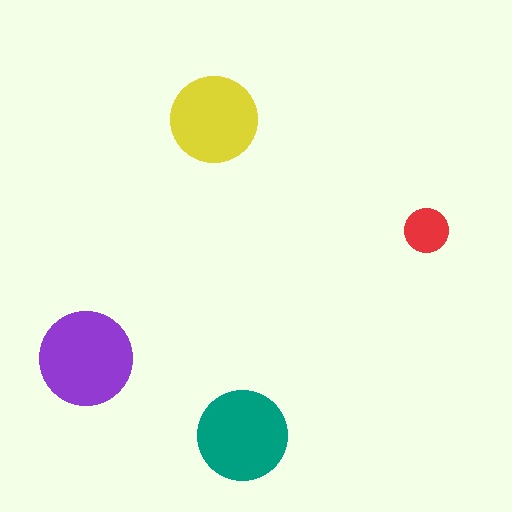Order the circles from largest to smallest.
the purple one, the teal one, the yellow one, the red one.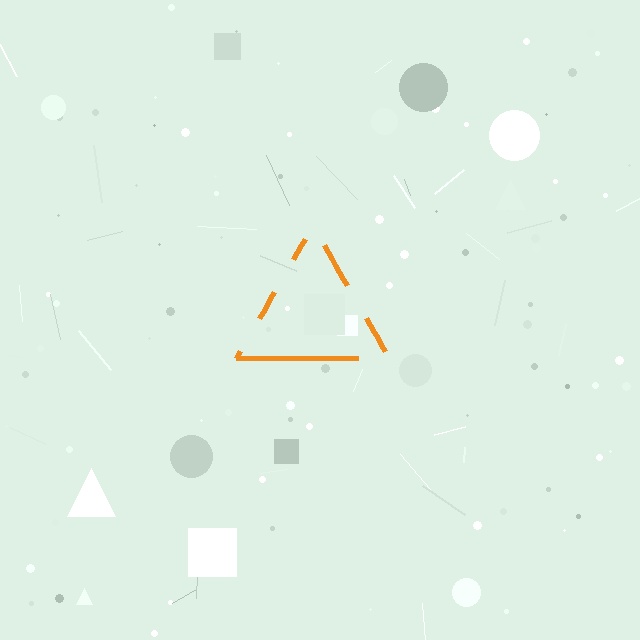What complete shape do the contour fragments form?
The contour fragments form a triangle.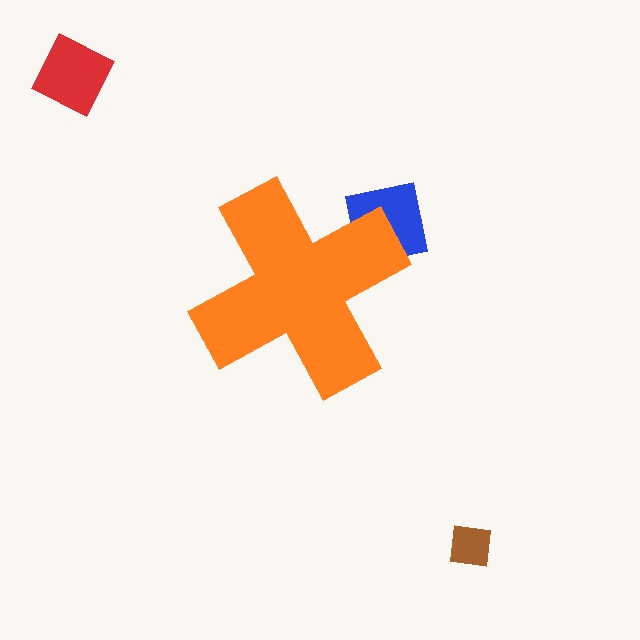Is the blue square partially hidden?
Yes, the blue square is partially hidden behind the orange cross.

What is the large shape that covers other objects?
An orange cross.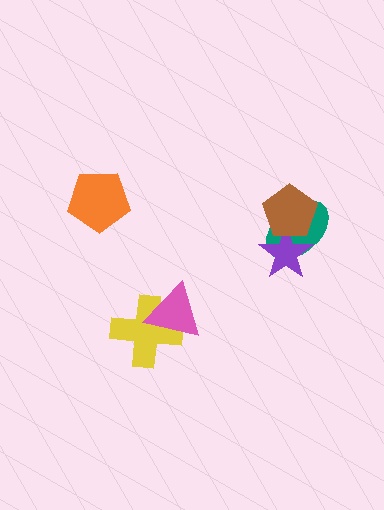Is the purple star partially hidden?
Yes, it is partially covered by another shape.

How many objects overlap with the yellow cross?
1 object overlaps with the yellow cross.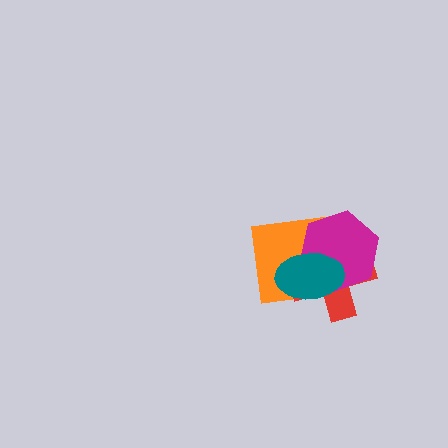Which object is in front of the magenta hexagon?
The teal ellipse is in front of the magenta hexagon.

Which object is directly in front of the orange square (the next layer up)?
The red cross is directly in front of the orange square.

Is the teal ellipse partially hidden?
No, no other shape covers it.